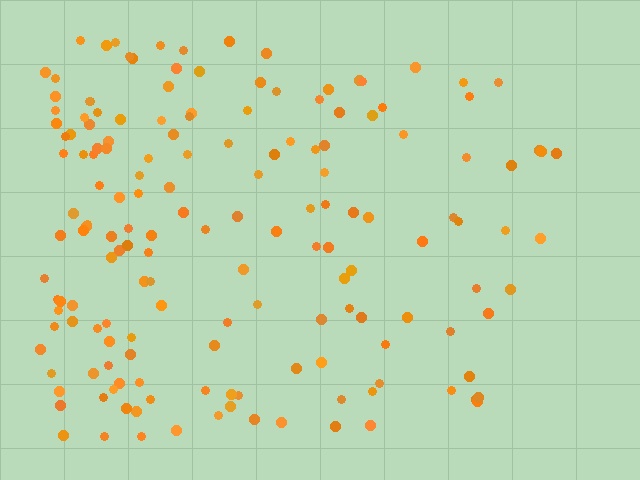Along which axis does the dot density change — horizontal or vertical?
Horizontal.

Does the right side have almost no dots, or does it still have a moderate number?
Still a moderate number, just noticeably fewer than the left.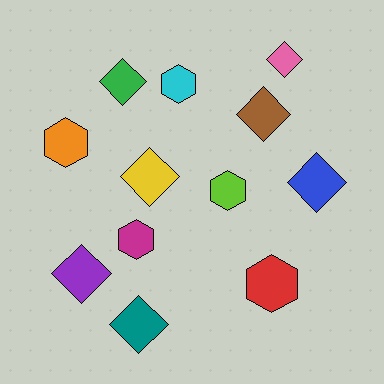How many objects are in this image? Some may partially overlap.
There are 12 objects.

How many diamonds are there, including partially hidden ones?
There are 7 diamonds.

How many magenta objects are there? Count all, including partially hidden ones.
There is 1 magenta object.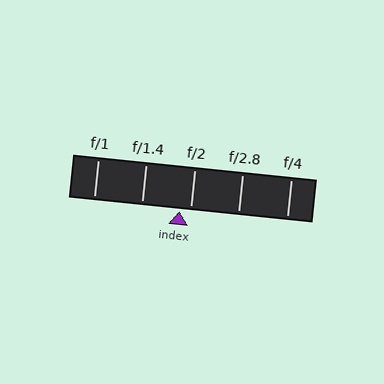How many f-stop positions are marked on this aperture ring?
There are 5 f-stop positions marked.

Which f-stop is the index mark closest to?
The index mark is closest to f/2.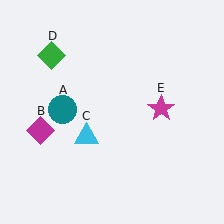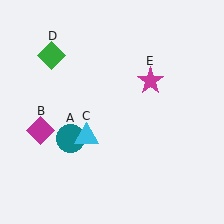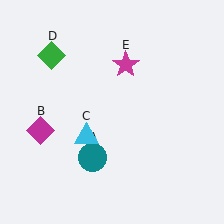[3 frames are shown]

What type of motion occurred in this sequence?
The teal circle (object A), magenta star (object E) rotated counterclockwise around the center of the scene.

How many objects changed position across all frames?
2 objects changed position: teal circle (object A), magenta star (object E).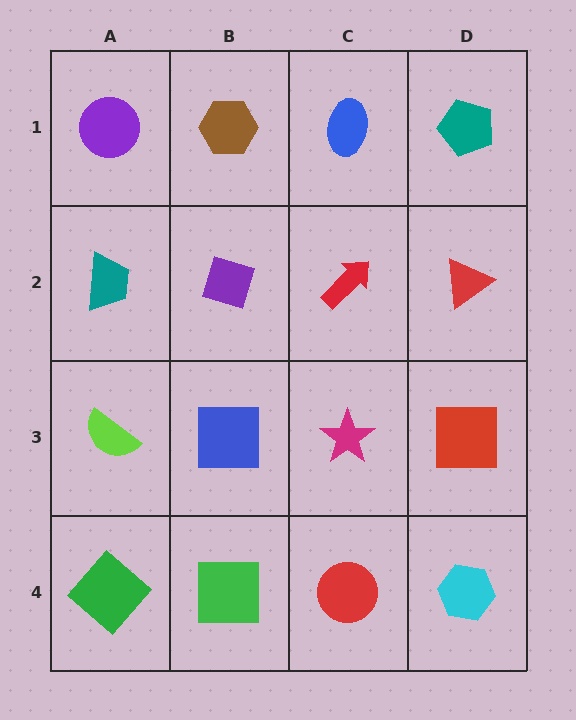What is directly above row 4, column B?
A blue square.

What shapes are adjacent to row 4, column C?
A magenta star (row 3, column C), a green square (row 4, column B), a cyan hexagon (row 4, column D).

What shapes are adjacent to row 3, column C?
A red arrow (row 2, column C), a red circle (row 4, column C), a blue square (row 3, column B), a red square (row 3, column D).